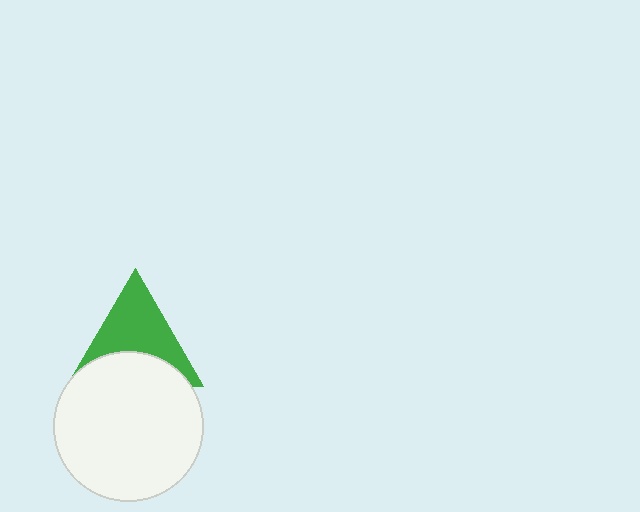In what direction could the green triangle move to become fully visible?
The green triangle could move up. That would shift it out from behind the white circle entirely.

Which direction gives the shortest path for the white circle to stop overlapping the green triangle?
Moving down gives the shortest separation.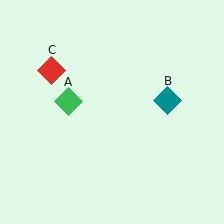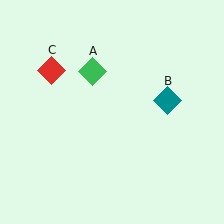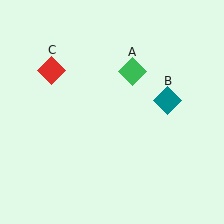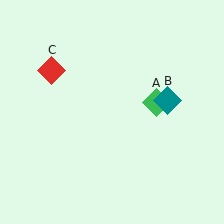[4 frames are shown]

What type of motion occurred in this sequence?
The green diamond (object A) rotated clockwise around the center of the scene.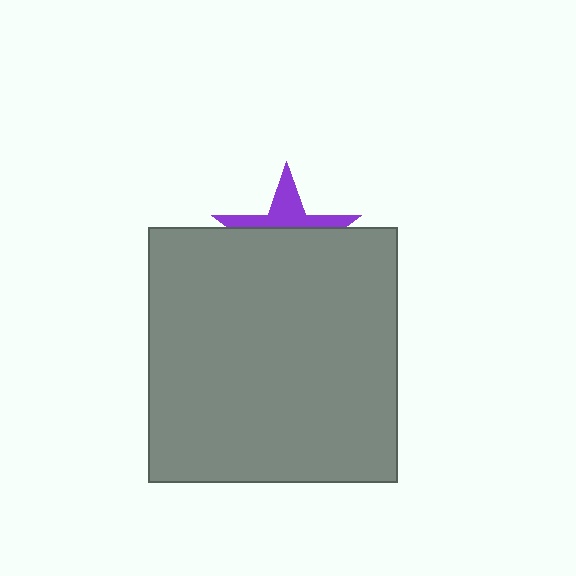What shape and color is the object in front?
The object in front is a gray rectangle.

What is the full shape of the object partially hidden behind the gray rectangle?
The partially hidden object is a purple star.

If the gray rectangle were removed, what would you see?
You would see the complete purple star.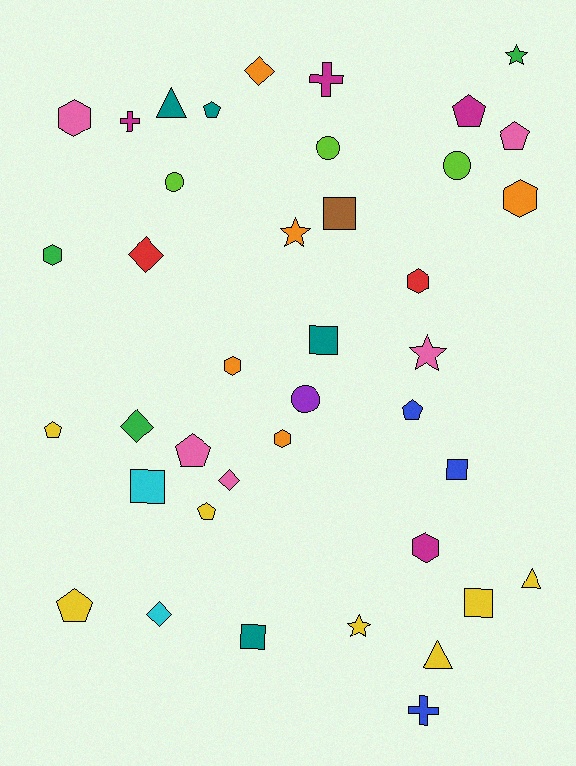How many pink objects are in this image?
There are 5 pink objects.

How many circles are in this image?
There are 4 circles.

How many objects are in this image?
There are 40 objects.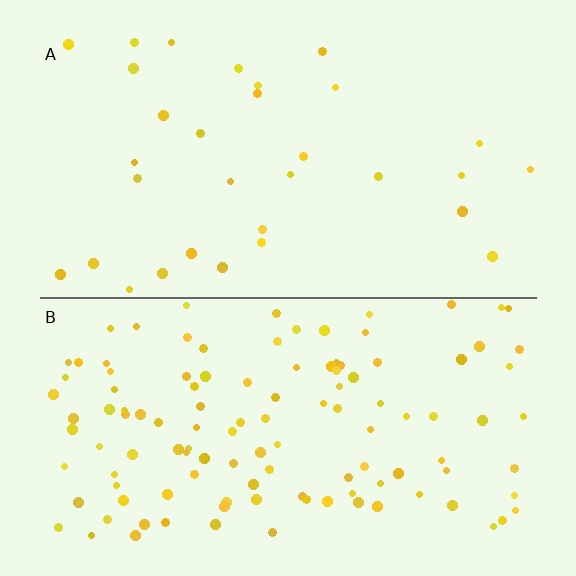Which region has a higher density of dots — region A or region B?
B (the bottom).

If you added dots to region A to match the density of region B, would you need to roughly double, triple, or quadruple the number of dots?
Approximately quadruple.